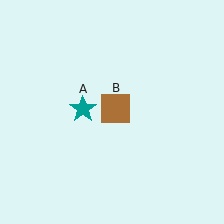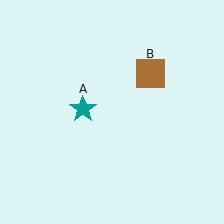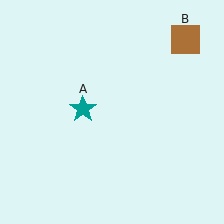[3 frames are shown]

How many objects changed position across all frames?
1 object changed position: brown square (object B).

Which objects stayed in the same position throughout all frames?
Teal star (object A) remained stationary.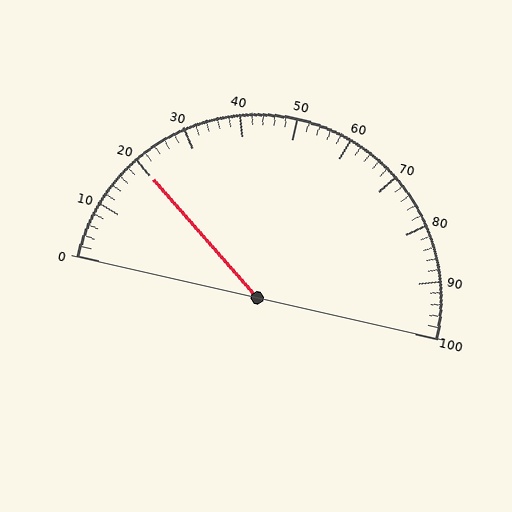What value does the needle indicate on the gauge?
The needle indicates approximately 20.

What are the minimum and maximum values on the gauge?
The gauge ranges from 0 to 100.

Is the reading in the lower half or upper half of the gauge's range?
The reading is in the lower half of the range (0 to 100).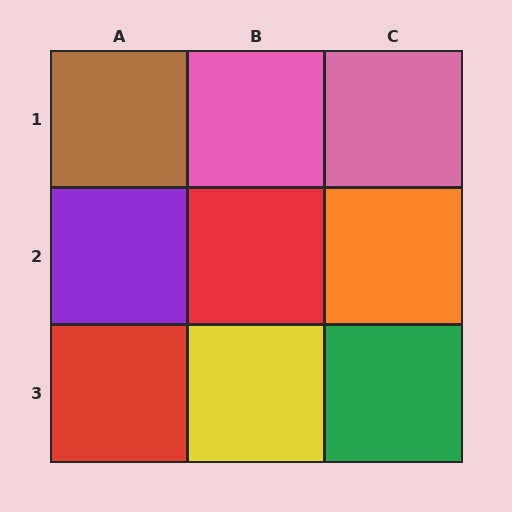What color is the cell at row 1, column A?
Brown.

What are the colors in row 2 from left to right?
Purple, red, orange.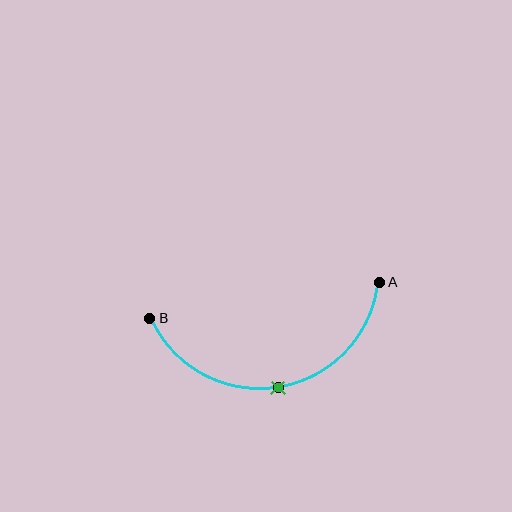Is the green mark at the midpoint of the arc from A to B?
Yes. The green mark lies on the arc at equal arc-length from both A and B — it is the arc midpoint.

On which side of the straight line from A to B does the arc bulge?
The arc bulges below the straight line connecting A and B.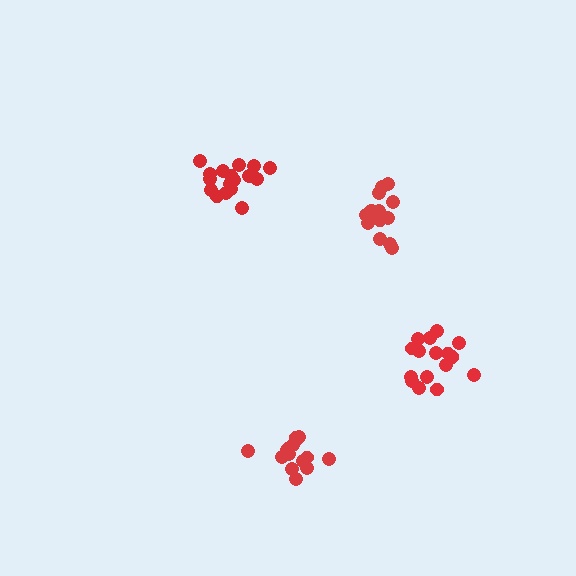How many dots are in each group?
Group 1: 17 dots, Group 2: 16 dots, Group 3: 14 dots, Group 4: 15 dots (62 total).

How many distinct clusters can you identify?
There are 4 distinct clusters.